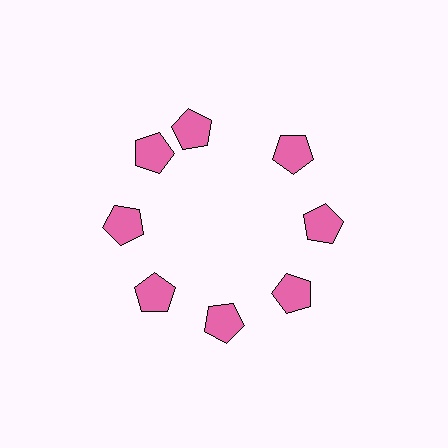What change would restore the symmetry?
The symmetry would be restored by rotating it back into even spacing with its neighbors so that all 8 pentagons sit at equal angles and equal distance from the center.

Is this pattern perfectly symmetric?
No. The 8 pink pentagons are arranged in a ring, but one element near the 12 o'clock position is rotated out of alignment along the ring, breaking the 8-fold rotational symmetry.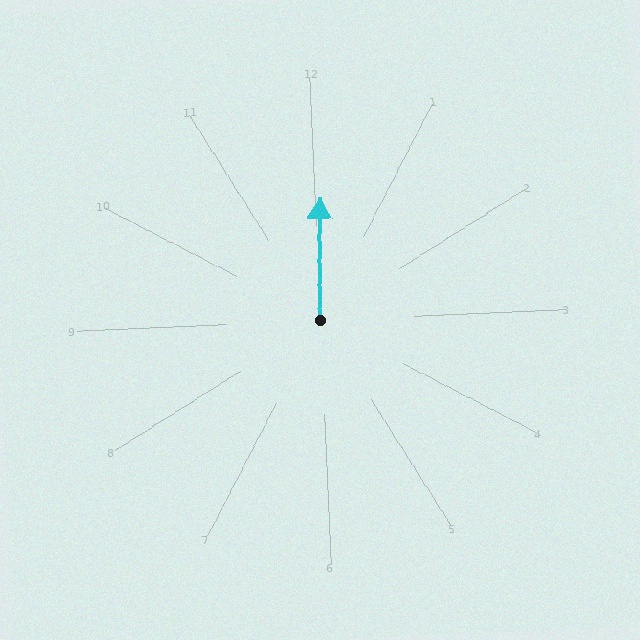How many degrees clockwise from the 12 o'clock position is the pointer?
Approximately 2 degrees.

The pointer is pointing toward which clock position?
Roughly 12 o'clock.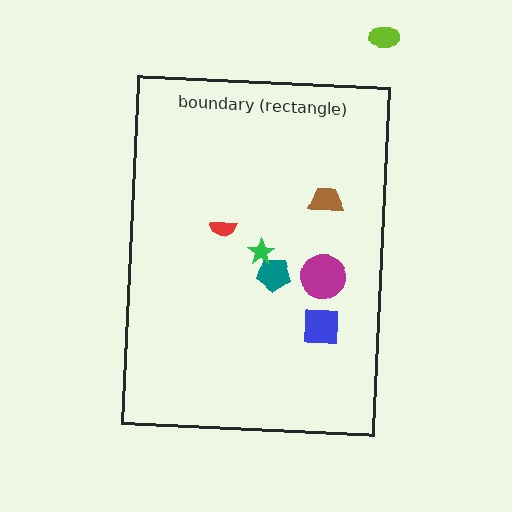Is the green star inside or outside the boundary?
Inside.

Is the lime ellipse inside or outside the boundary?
Outside.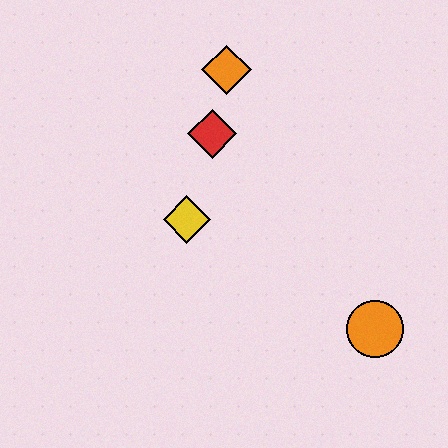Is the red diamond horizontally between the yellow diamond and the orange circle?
Yes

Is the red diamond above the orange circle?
Yes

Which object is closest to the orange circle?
The yellow diamond is closest to the orange circle.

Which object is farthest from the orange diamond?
The orange circle is farthest from the orange diamond.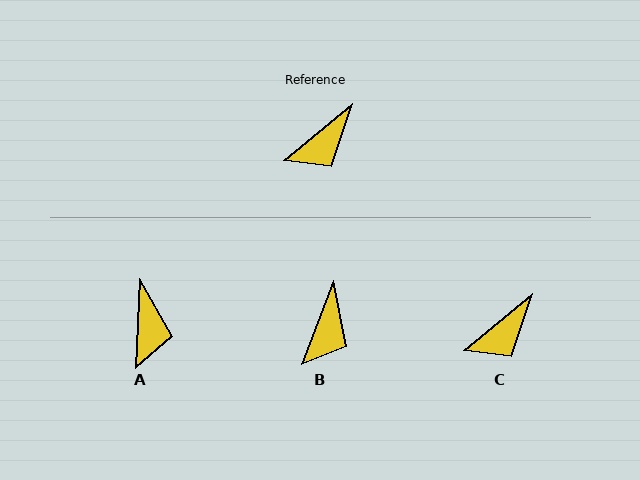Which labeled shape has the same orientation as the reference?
C.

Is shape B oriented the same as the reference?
No, it is off by about 30 degrees.